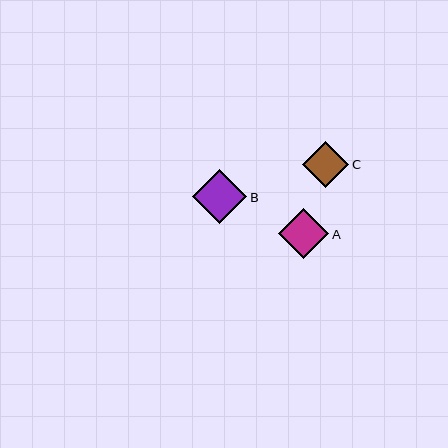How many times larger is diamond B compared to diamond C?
Diamond B is approximately 1.2 times the size of diamond C.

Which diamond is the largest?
Diamond B is the largest with a size of approximately 54 pixels.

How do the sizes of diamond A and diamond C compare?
Diamond A and diamond C are approximately the same size.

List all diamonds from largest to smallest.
From largest to smallest: B, A, C.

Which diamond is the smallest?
Diamond C is the smallest with a size of approximately 46 pixels.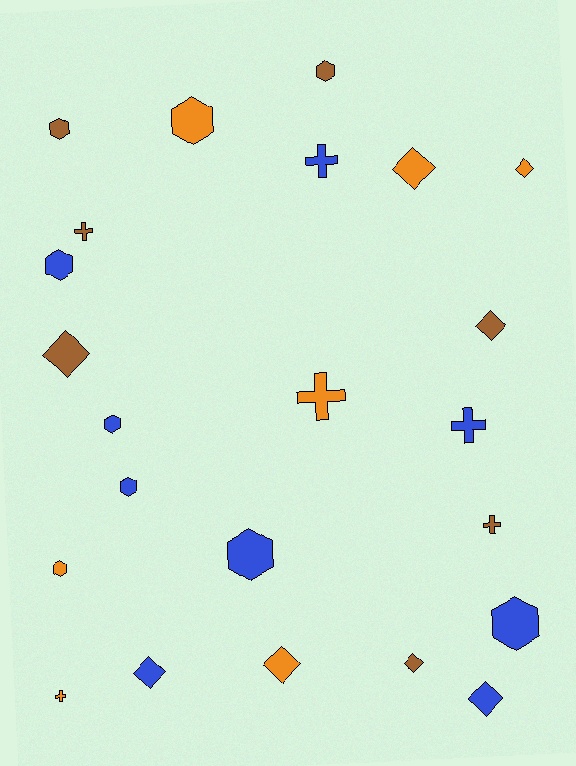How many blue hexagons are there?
There are 5 blue hexagons.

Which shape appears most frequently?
Hexagon, with 9 objects.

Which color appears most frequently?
Blue, with 9 objects.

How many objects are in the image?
There are 23 objects.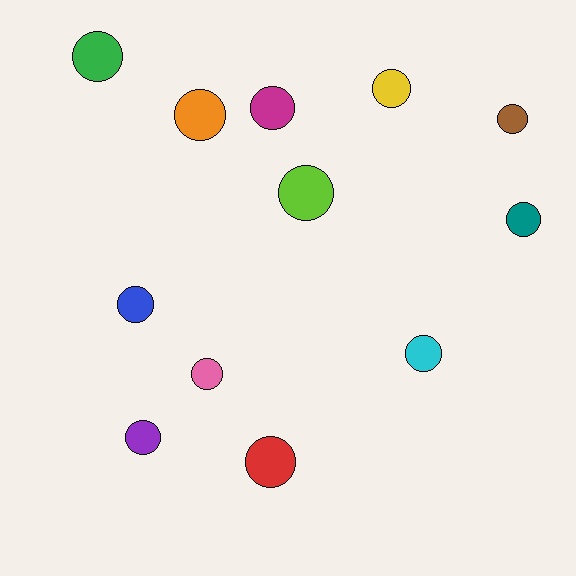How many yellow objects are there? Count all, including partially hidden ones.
There is 1 yellow object.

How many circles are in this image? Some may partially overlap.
There are 12 circles.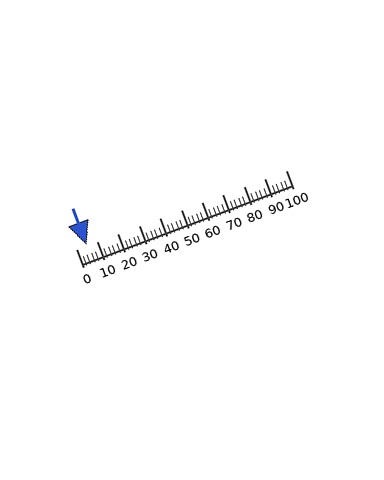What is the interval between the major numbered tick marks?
The major tick marks are spaced 10 units apart.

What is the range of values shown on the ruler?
The ruler shows values from 0 to 100.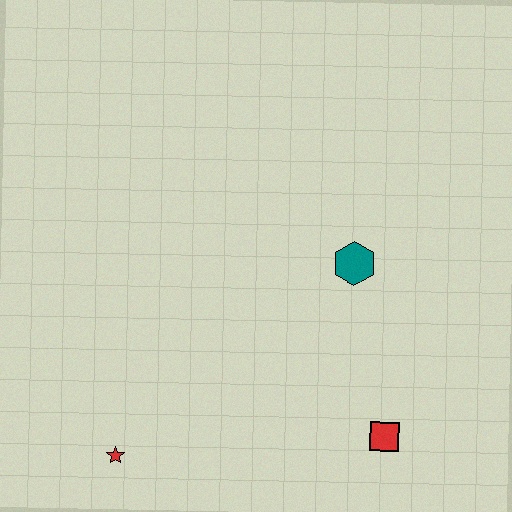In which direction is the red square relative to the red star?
The red square is to the right of the red star.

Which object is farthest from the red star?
The teal hexagon is farthest from the red star.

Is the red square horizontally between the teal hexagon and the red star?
No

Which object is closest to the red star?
The red square is closest to the red star.